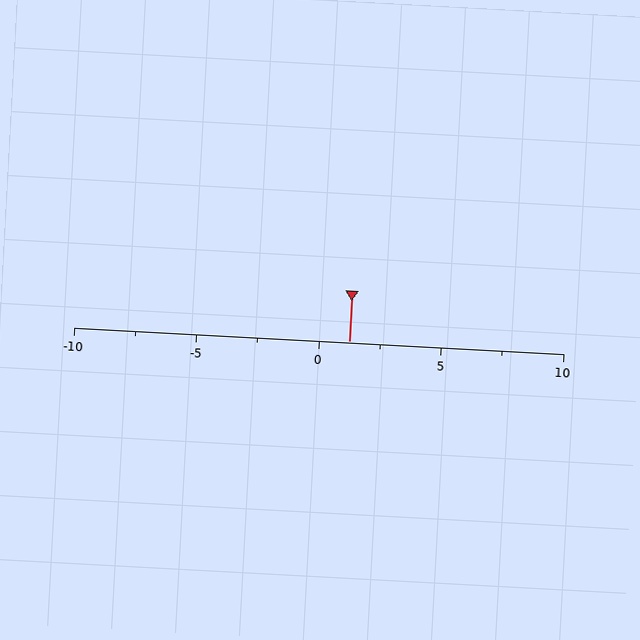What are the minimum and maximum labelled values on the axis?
The axis runs from -10 to 10.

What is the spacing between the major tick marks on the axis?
The major ticks are spaced 5 apart.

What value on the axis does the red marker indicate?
The marker indicates approximately 1.2.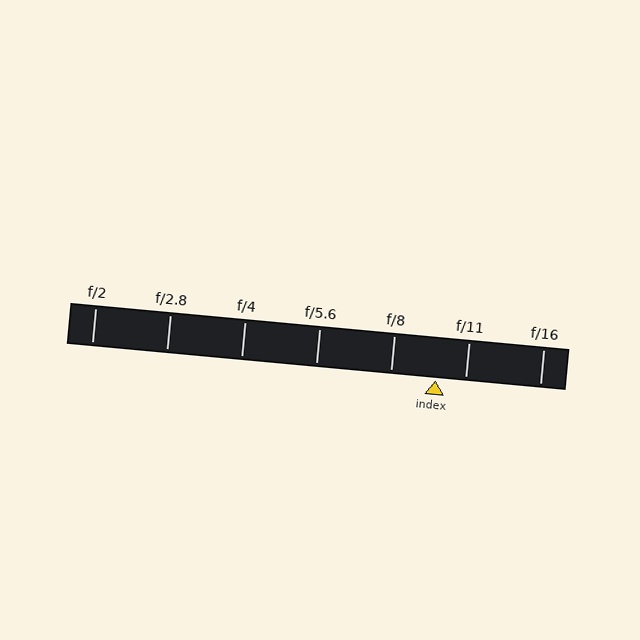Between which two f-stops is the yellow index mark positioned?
The index mark is between f/8 and f/11.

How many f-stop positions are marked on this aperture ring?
There are 7 f-stop positions marked.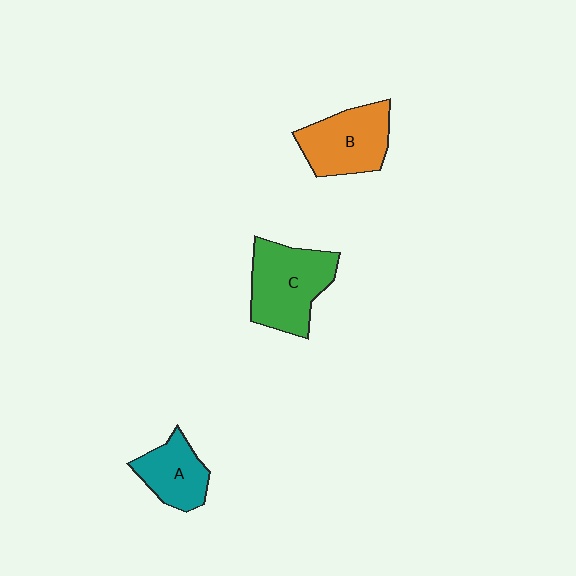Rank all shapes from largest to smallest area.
From largest to smallest: C (green), B (orange), A (teal).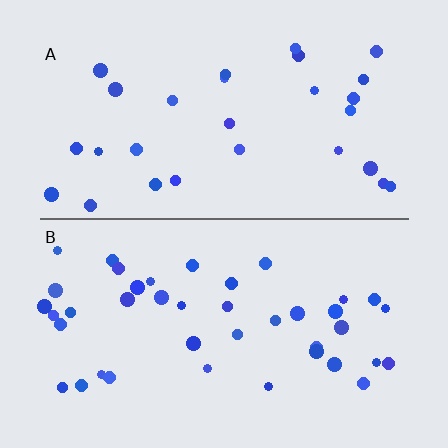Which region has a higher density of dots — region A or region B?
B (the bottom).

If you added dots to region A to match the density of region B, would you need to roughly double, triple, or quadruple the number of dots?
Approximately double.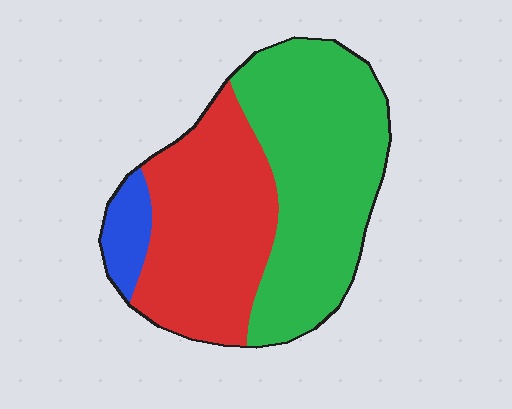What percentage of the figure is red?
Red takes up between a quarter and a half of the figure.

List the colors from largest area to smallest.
From largest to smallest: green, red, blue.